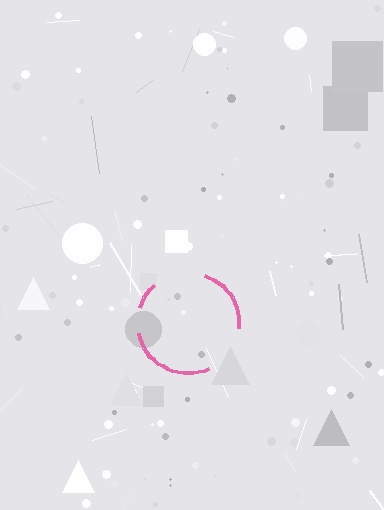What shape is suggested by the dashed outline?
The dashed outline suggests a circle.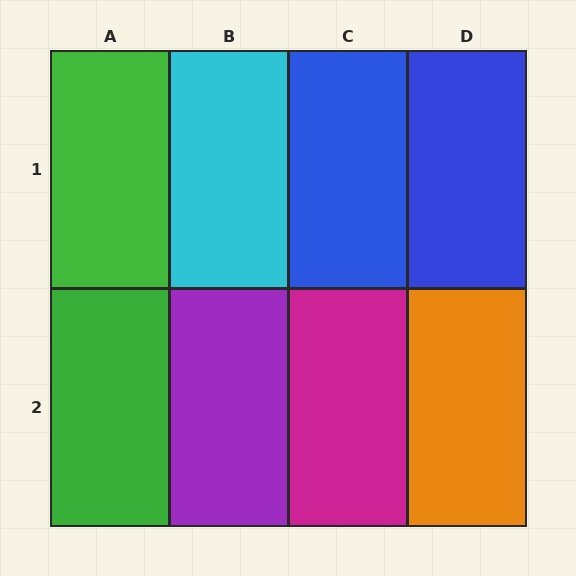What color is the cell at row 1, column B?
Cyan.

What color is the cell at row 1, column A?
Green.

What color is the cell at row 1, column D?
Blue.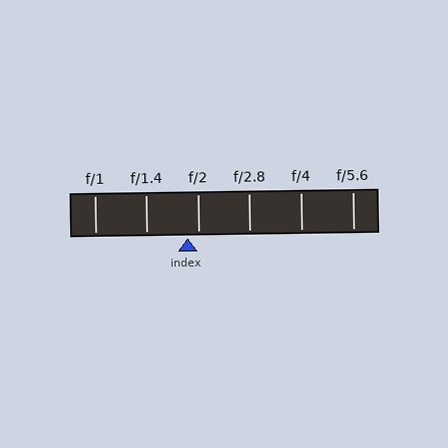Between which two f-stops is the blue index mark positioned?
The index mark is between f/1.4 and f/2.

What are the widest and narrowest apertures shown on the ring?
The widest aperture shown is f/1 and the narrowest is f/5.6.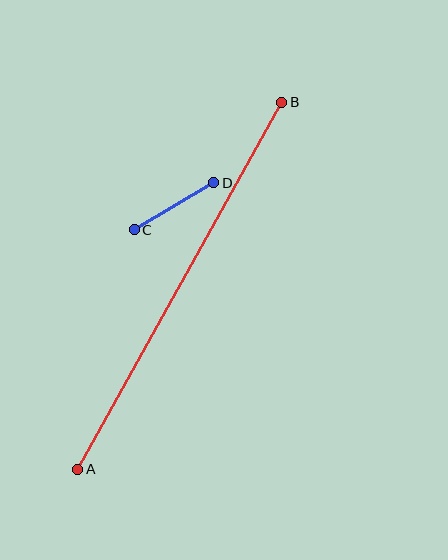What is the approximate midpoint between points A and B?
The midpoint is at approximately (180, 286) pixels.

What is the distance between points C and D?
The distance is approximately 92 pixels.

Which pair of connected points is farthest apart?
Points A and B are farthest apart.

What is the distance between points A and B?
The distance is approximately 420 pixels.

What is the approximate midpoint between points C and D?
The midpoint is at approximately (174, 206) pixels.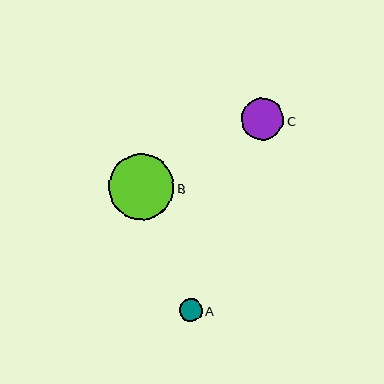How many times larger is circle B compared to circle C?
Circle B is approximately 1.6 times the size of circle C.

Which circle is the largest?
Circle B is the largest with a size of approximately 66 pixels.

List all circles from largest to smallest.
From largest to smallest: B, C, A.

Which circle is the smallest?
Circle A is the smallest with a size of approximately 23 pixels.